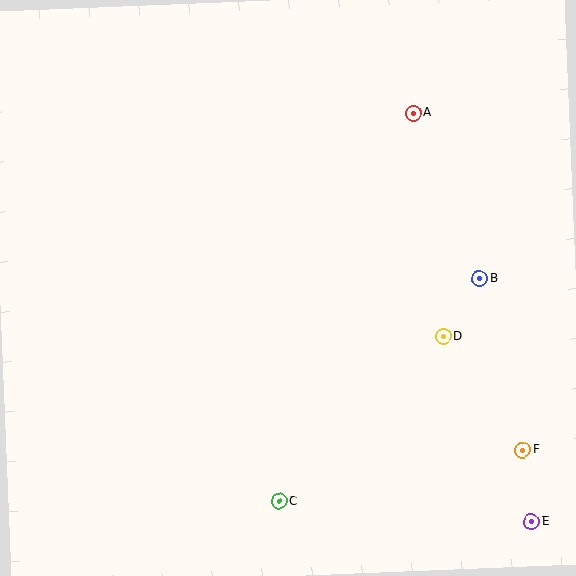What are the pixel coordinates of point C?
Point C is at (279, 501).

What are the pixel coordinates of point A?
Point A is at (413, 113).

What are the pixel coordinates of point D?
Point D is at (443, 337).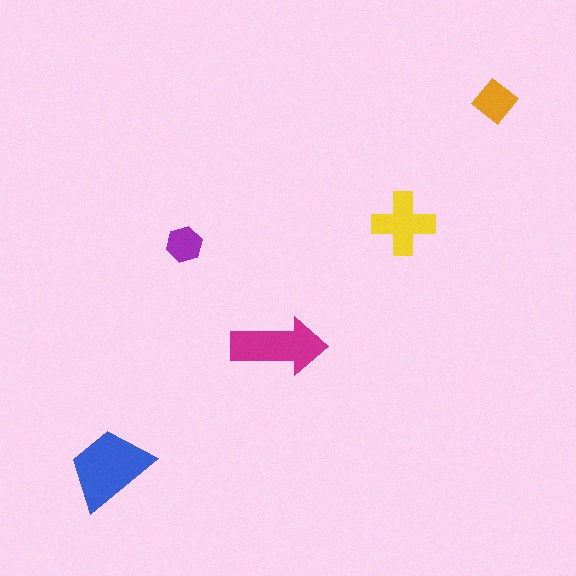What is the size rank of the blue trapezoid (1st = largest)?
1st.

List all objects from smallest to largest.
The purple hexagon, the orange diamond, the yellow cross, the magenta arrow, the blue trapezoid.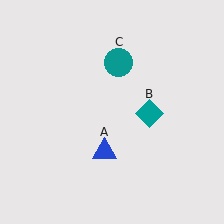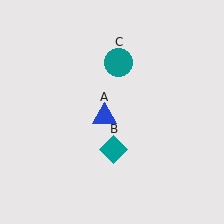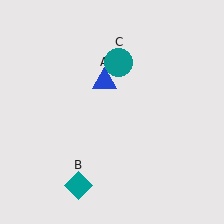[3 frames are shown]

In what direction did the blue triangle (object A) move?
The blue triangle (object A) moved up.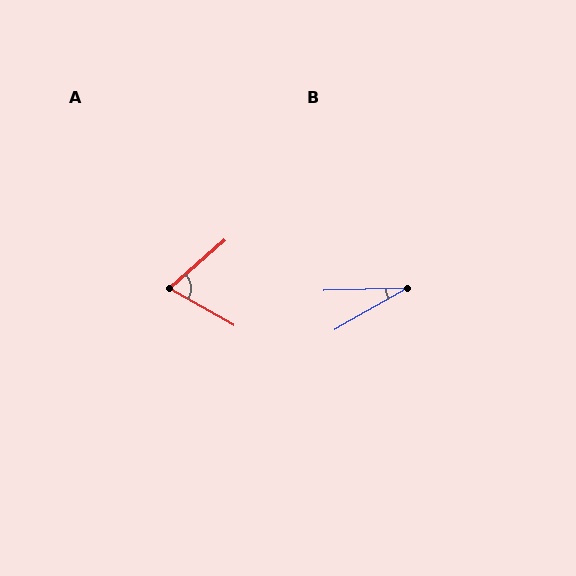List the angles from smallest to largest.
B (28°), A (71°).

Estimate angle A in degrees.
Approximately 71 degrees.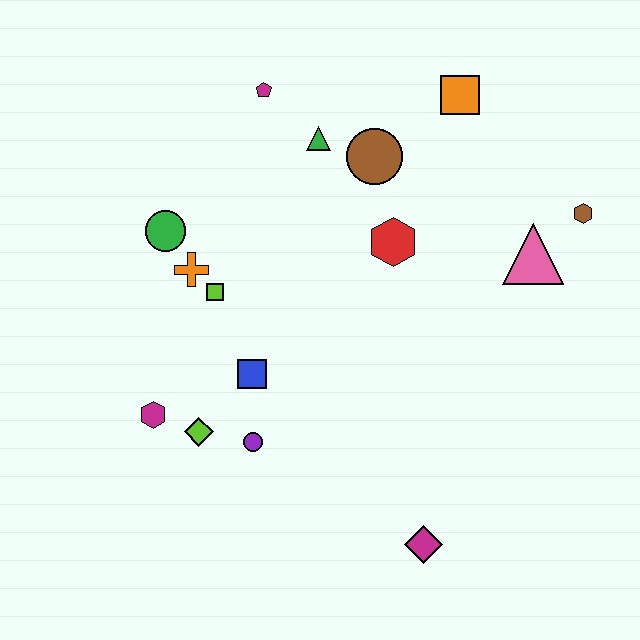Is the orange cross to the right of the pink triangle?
No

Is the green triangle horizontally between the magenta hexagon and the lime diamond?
No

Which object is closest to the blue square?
The purple circle is closest to the blue square.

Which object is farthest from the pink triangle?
The magenta hexagon is farthest from the pink triangle.